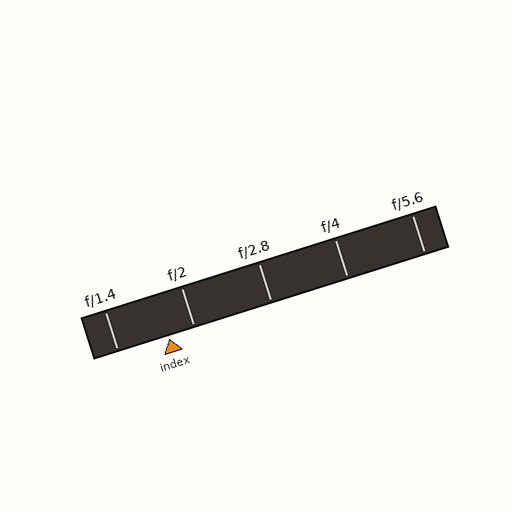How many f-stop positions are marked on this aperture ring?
There are 5 f-stop positions marked.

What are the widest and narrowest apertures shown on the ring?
The widest aperture shown is f/1.4 and the narrowest is f/5.6.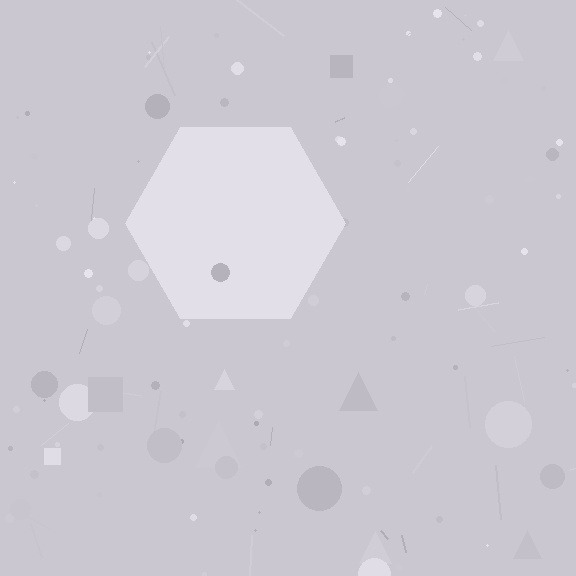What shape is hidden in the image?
A hexagon is hidden in the image.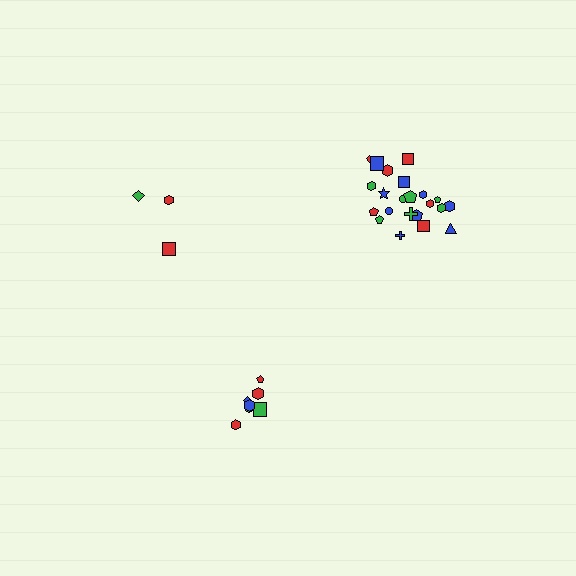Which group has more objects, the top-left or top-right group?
The top-right group.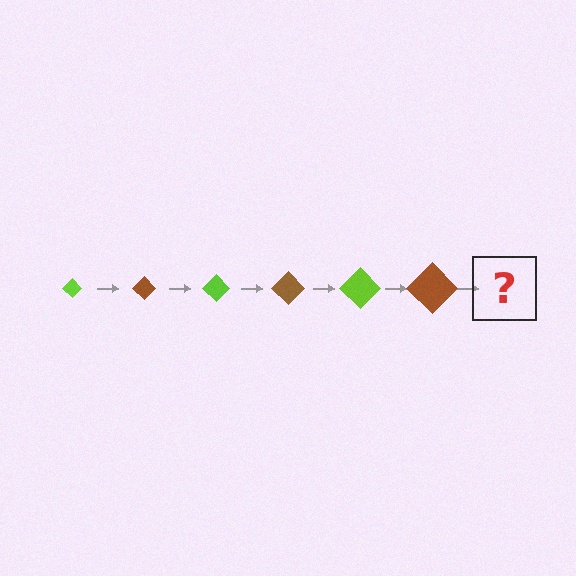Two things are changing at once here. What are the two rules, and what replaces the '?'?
The two rules are that the diamond grows larger each step and the color cycles through lime and brown. The '?' should be a lime diamond, larger than the previous one.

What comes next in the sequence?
The next element should be a lime diamond, larger than the previous one.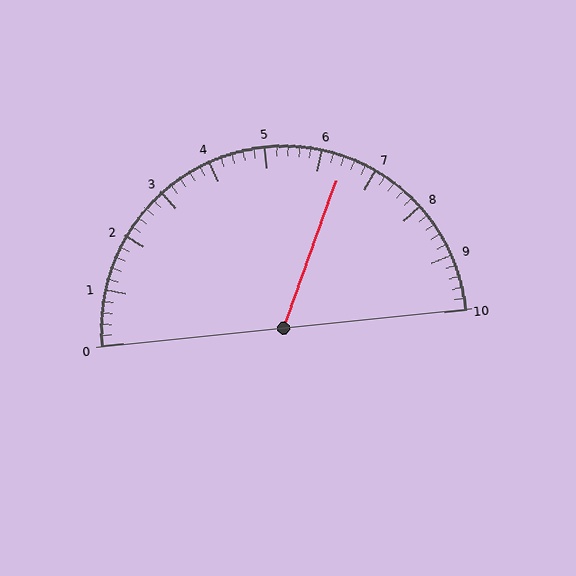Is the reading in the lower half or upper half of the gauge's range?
The reading is in the upper half of the range (0 to 10).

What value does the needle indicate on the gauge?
The needle indicates approximately 6.4.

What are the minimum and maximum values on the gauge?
The gauge ranges from 0 to 10.